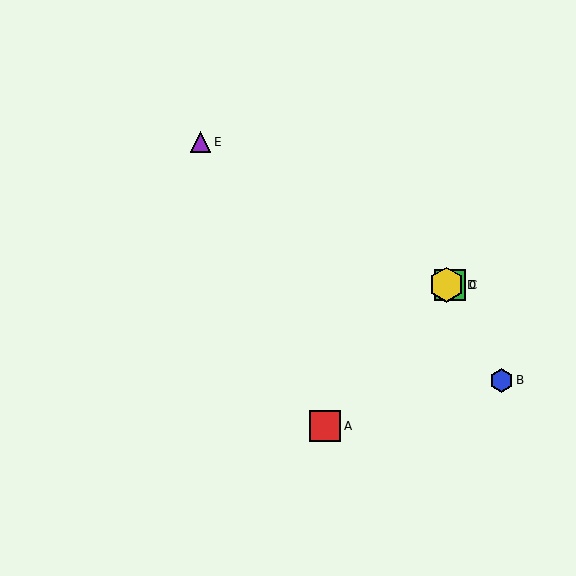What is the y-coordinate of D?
Object D is at y≈285.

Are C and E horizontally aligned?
No, C is at y≈285 and E is at y≈142.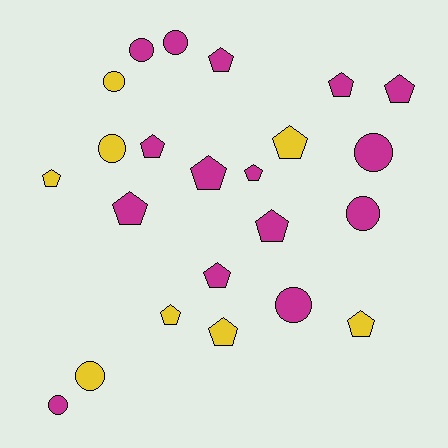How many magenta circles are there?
There are 6 magenta circles.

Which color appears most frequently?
Magenta, with 15 objects.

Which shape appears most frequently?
Pentagon, with 14 objects.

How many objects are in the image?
There are 23 objects.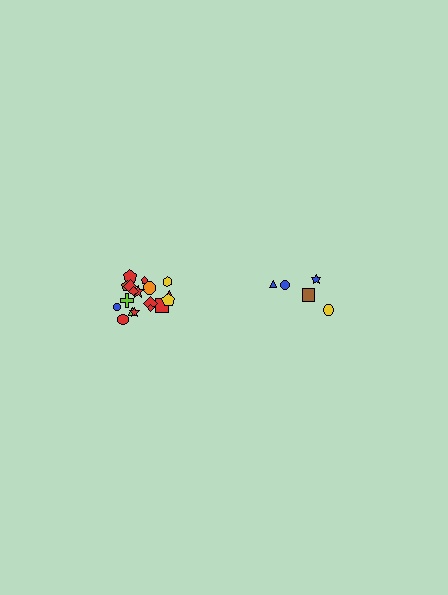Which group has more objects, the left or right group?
The left group.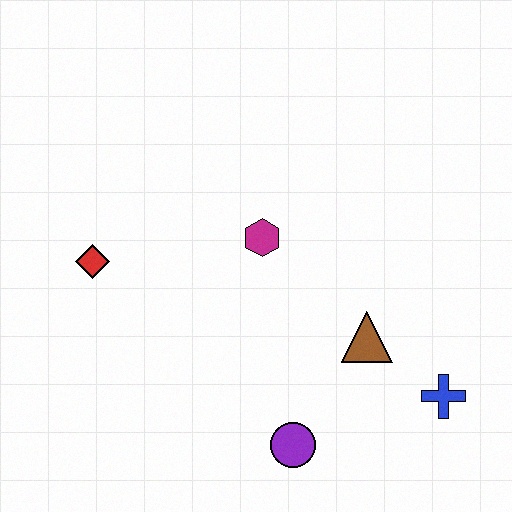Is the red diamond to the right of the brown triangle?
No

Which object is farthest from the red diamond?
The blue cross is farthest from the red diamond.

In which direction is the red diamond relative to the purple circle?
The red diamond is to the left of the purple circle.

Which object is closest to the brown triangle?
The blue cross is closest to the brown triangle.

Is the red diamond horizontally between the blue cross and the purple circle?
No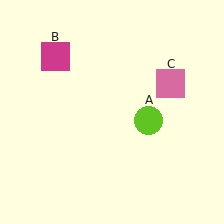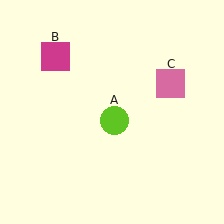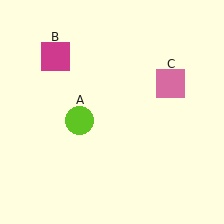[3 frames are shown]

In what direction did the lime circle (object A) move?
The lime circle (object A) moved left.